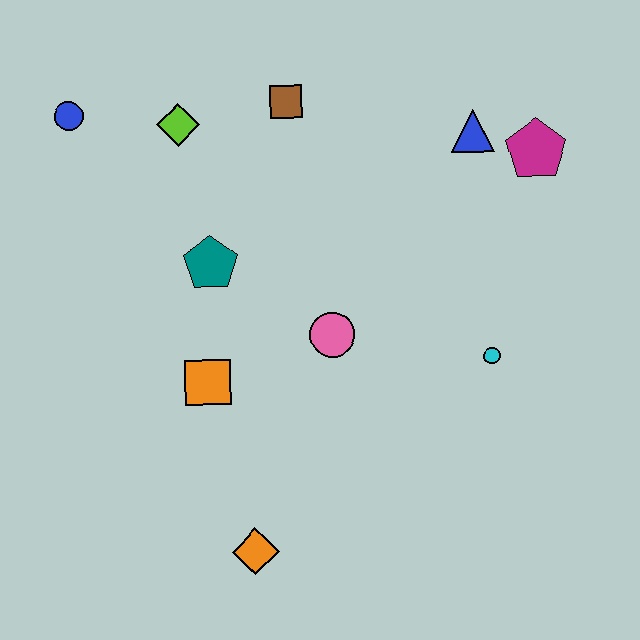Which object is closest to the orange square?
The teal pentagon is closest to the orange square.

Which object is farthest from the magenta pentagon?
The orange diamond is farthest from the magenta pentagon.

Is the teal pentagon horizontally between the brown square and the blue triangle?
No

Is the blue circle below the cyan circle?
No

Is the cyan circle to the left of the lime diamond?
No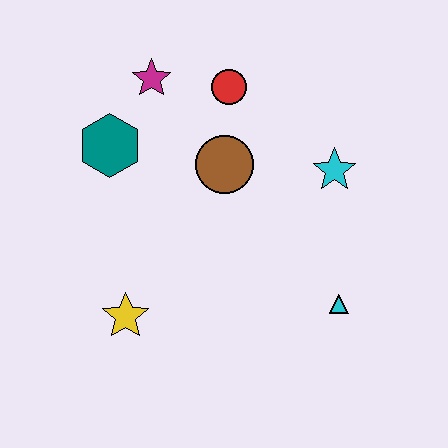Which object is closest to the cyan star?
The brown circle is closest to the cyan star.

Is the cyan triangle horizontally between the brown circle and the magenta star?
No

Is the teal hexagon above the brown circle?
Yes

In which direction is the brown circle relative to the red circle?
The brown circle is below the red circle.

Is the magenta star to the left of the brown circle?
Yes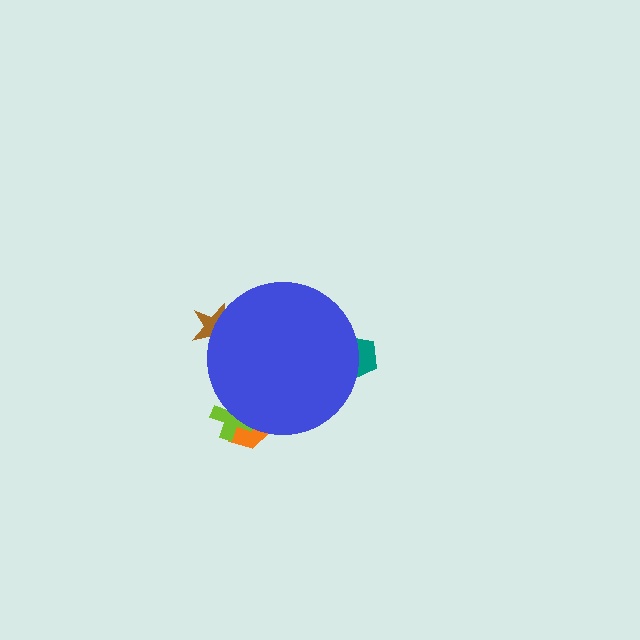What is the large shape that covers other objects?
A blue circle.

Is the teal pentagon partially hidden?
Yes, the teal pentagon is partially hidden behind the blue circle.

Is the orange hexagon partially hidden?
Yes, the orange hexagon is partially hidden behind the blue circle.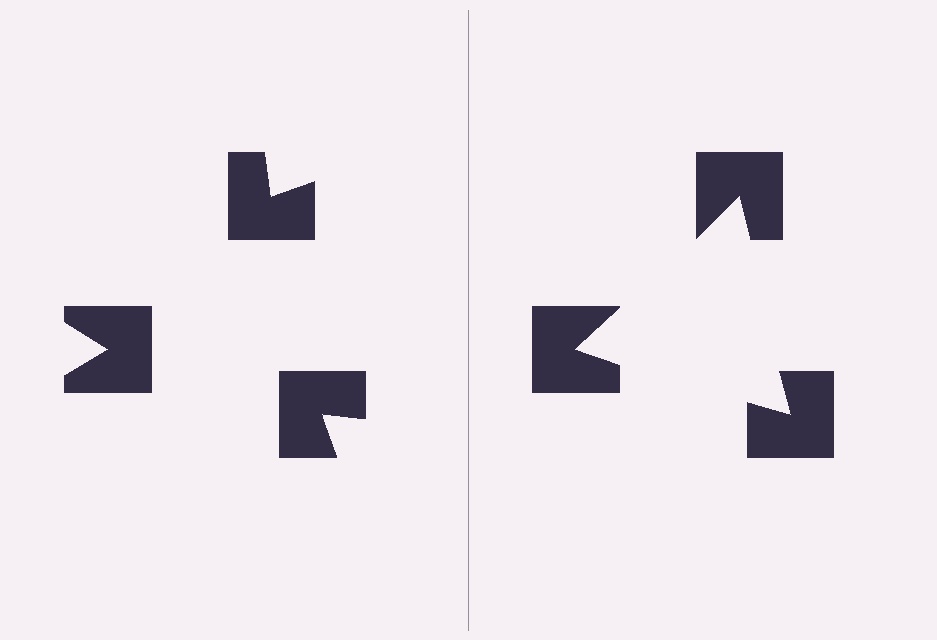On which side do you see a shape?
An illusory triangle appears on the right side. On the left side the wedge cuts are rotated, so no coherent shape forms.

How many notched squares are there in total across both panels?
6 — 3 on each side.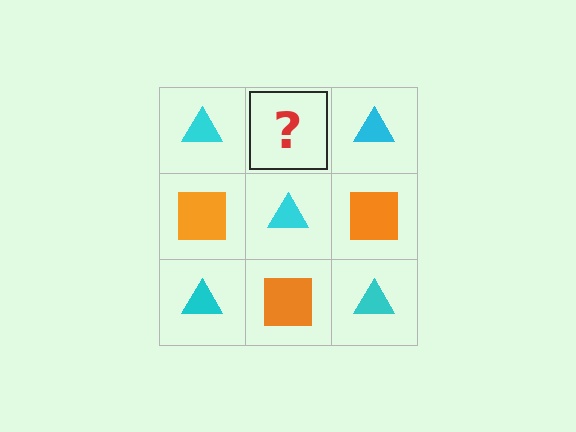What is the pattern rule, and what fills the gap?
The rule is that it alternates cyan triangle and orange square in a checkerboard pattern. The gap should be filled with an orange square.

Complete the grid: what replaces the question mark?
The question mark should be replaced with an orange square.